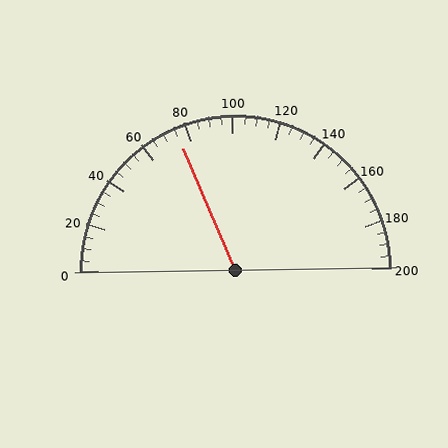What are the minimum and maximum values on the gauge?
The gauge ranges from 0 to 200.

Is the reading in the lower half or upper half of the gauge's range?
The reading is in the lower half of the range (0 to 200).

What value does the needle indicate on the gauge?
The needle indicates approximately 75.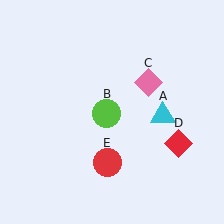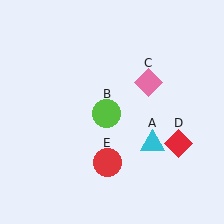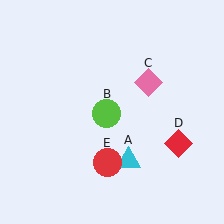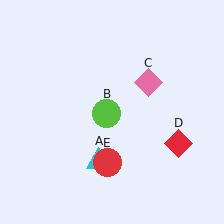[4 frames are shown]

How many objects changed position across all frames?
1 object changed position: cyan triangle (object A).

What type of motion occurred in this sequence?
The cyan triangle (object A) rotated clockwise around the center of the scene.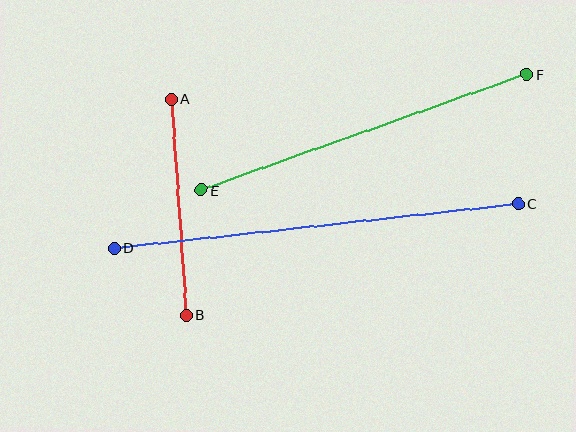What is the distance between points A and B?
The distance is approximately 217 pixels.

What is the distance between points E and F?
The distance is approximately 345 pixels.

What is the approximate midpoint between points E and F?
The midpoint is at approximately (364, 132) pixels.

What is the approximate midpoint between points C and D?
The midpoint is at approximately (317, 226) pixels.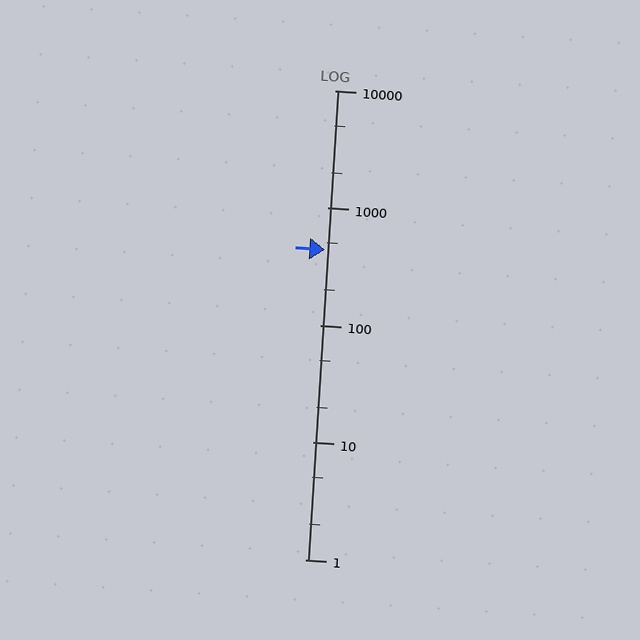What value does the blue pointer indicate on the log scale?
The pointer indicates approximately 440.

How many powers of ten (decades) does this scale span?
The scale spans 4 decades, from 1 to 10000.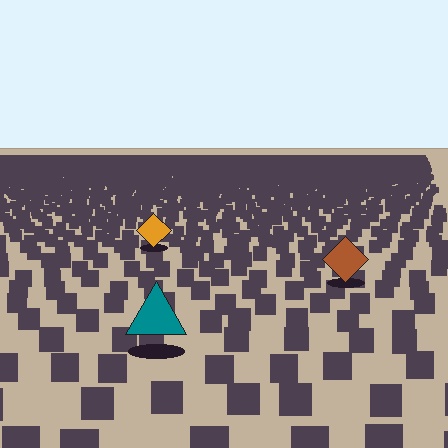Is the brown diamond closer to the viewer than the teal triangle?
No. The teal triangle is closer — you can tell from the texture gradient: the ground texture is coarser near it.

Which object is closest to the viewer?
The teal triangle is closest. The texture marks near it are larger and more spread out.